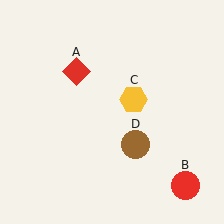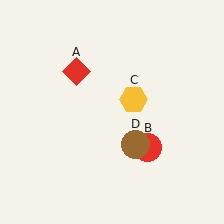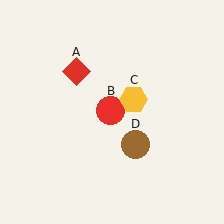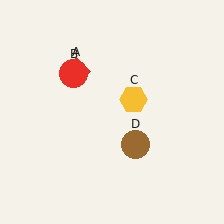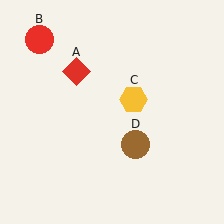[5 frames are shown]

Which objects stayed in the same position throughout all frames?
Red diamond (object A) and yellow hexagon (object C) and brown circle (object D) remained stationary.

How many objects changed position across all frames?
1 object changed position: red circle (object B).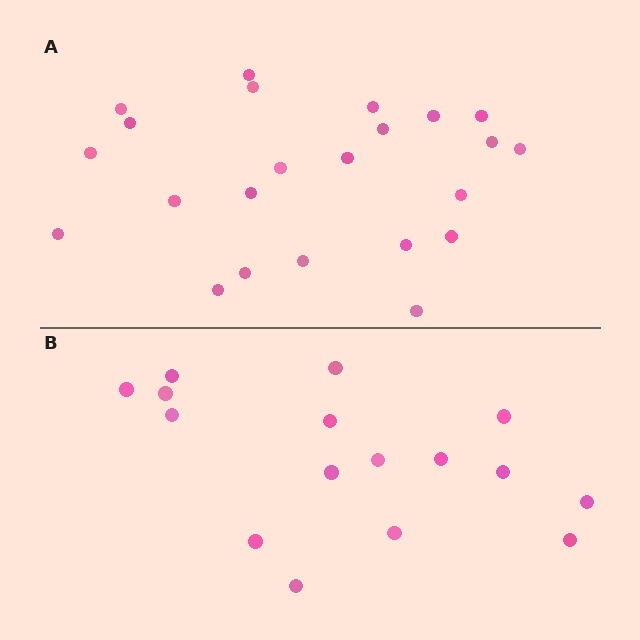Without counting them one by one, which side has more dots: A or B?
Region A (the top region) has more dots.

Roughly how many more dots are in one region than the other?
Region A has roughly 8 or so more dots than region B.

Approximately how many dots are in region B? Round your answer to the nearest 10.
About 20 dots. (The exact count is 16, which rounds to 20.)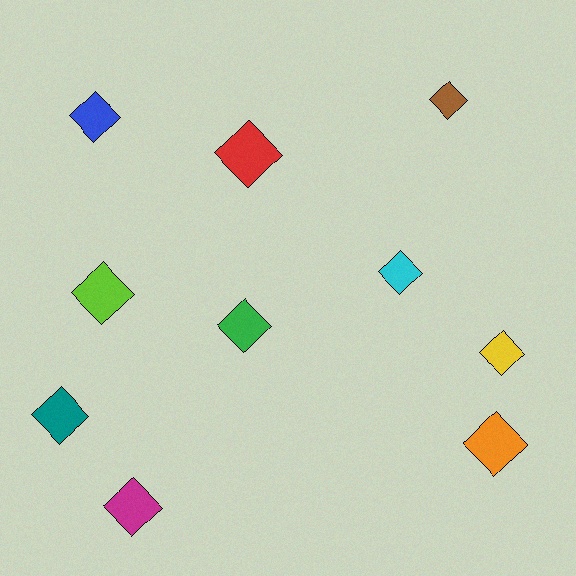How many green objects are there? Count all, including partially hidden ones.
There is 1 green object.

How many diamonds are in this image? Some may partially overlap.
There are 10 diamonds.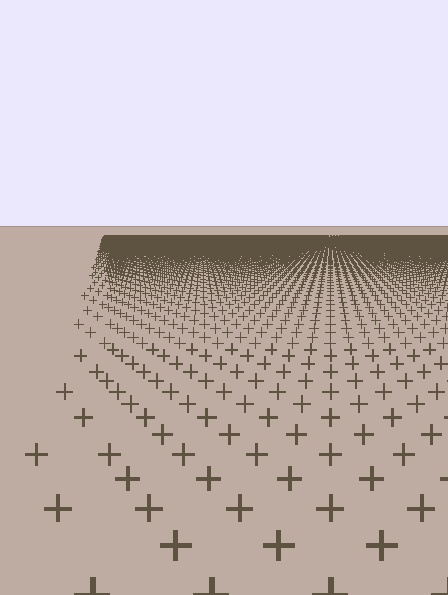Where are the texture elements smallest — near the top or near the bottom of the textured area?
Near the top.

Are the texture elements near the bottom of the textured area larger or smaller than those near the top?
Larger. Near the bottom, elements are closer to the viewer and appear at a bigger on-screen size.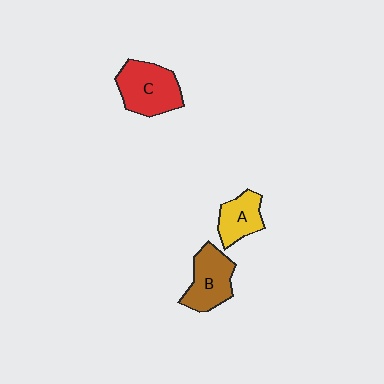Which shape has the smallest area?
Shape A (yellow).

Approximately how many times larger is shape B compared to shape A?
Approximately 1.3 times.